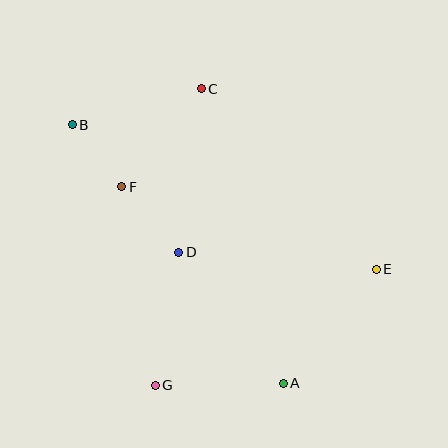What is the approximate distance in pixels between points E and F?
The distance between E and F is approximately 267 pixels.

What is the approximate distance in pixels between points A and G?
The distance between A and G is approximately 128 pixels.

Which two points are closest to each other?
Points B and F are closest to each other.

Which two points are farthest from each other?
Points B and E are farthest from each other.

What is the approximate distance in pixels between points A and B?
The distance between A and B is approximately 334 pixels.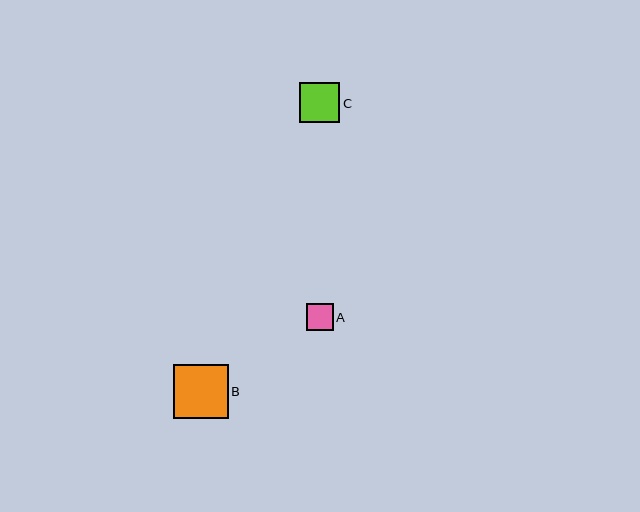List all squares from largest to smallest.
From largest to smallest: B, C, A.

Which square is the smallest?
Square A is the smallest with a size of approximately 27 pixels.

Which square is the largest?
Square B is the largest with a size of approximately 55 pixels.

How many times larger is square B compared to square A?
Square B is approximately 2.1 times the size of square A.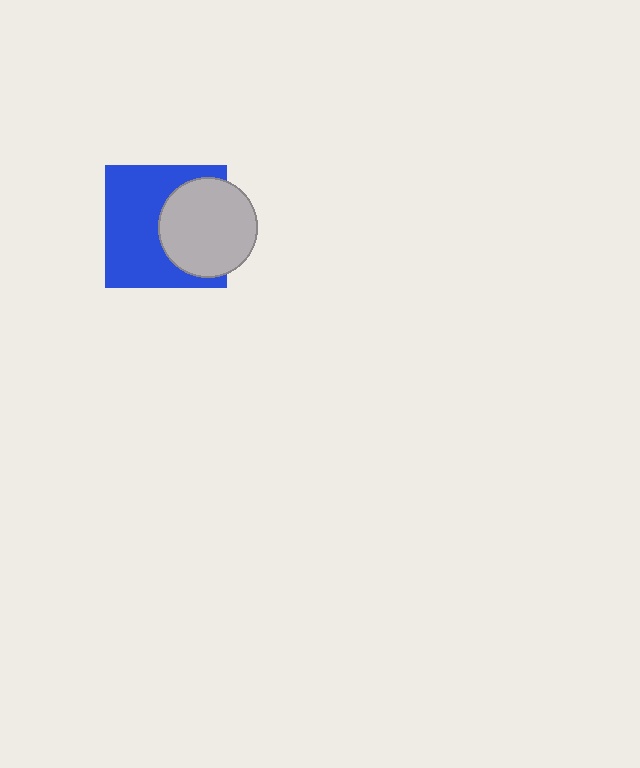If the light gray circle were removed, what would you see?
You would see the complete blue square.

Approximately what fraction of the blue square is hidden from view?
Roughly 40% of the blue square is hidden behind the light gray circle.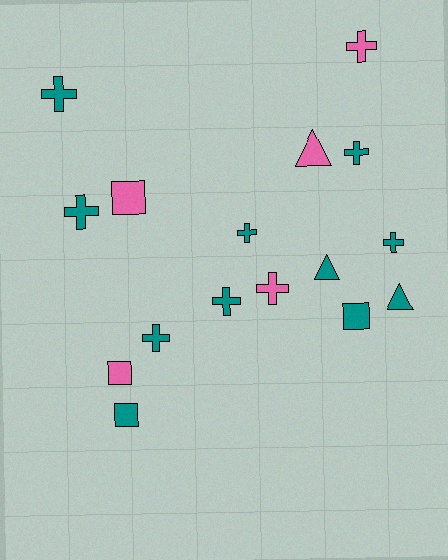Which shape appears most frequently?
Cross, with 9 objects.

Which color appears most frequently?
Teal, with 11 objects.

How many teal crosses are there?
There are 7 teal crosses.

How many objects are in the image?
There are 16 objects.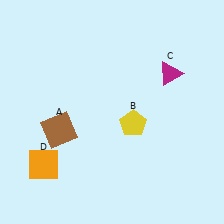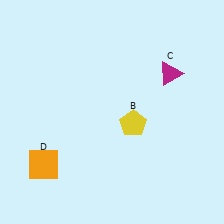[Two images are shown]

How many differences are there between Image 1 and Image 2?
There is 1 difference between the two images.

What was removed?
The brown square (A) was removed in Image 2.